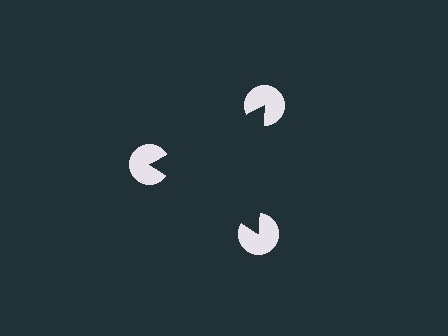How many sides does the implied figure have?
3 sides.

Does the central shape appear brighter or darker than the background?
It typically appears slightly darker than the background, even though no actual brightness change is drawn.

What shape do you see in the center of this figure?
An illusory triangle — its edges are inferred from the aligned wedge cuts in the pac-man discs, not physically drawn.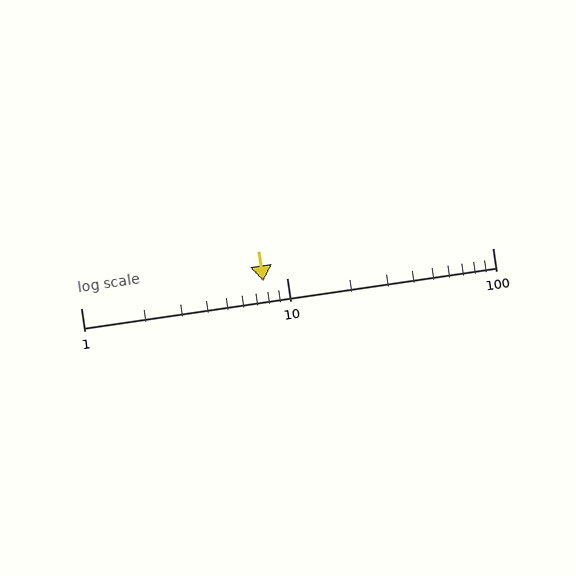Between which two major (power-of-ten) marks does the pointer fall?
The pointer is between 1 and 10.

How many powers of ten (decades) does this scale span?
The scale spans 2 decades, from 1 to 100.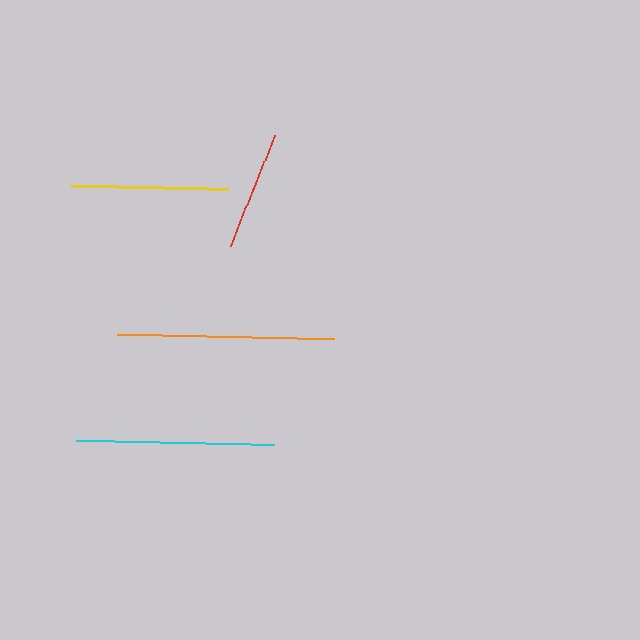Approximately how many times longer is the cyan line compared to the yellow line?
The cyan line is approximately 1.3 times the length of the yellow line.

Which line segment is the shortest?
The red line is the shortest at approximately 119 pixels.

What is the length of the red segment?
The red segment is approximately 119 pixels long.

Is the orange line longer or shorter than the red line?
The orange line is longer than the red line.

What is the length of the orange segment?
The orange segment is approximately 217 pixels long.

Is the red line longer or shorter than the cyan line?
The cyan line is longer than the red line.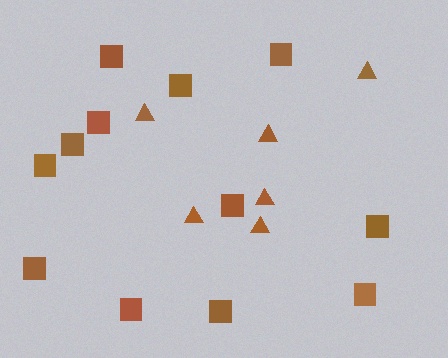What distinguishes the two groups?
There are 2 groups: one group of triangles (6) and one group of squares (12).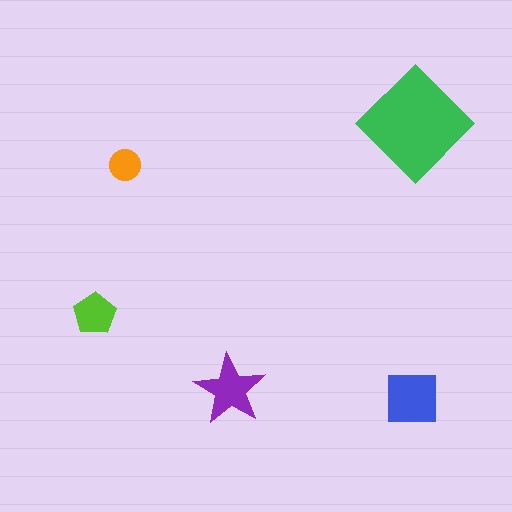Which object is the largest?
The green diamond.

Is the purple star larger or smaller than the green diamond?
Smaller.